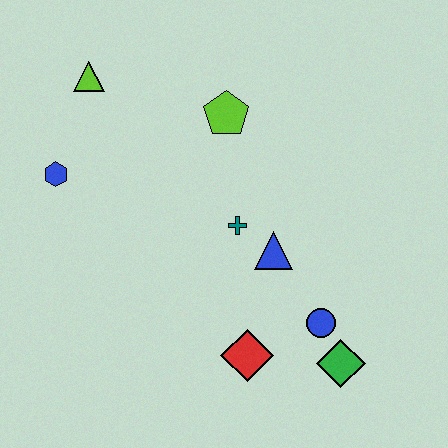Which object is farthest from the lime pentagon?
The green diamond is farthest from the lime pentagon.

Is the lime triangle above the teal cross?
Yes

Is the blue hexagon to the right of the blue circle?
No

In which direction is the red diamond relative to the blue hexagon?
The red diamond is to the right of the blue hexagon.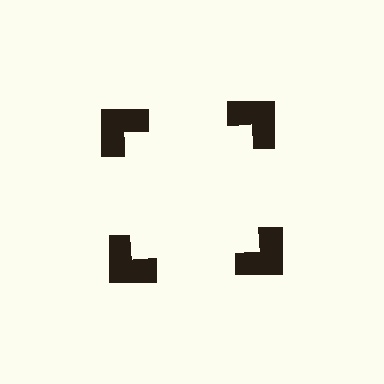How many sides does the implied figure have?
4 sides.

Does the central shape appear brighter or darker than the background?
It typically appears slightly brighter than the background, even though no actual brightness change is drawn.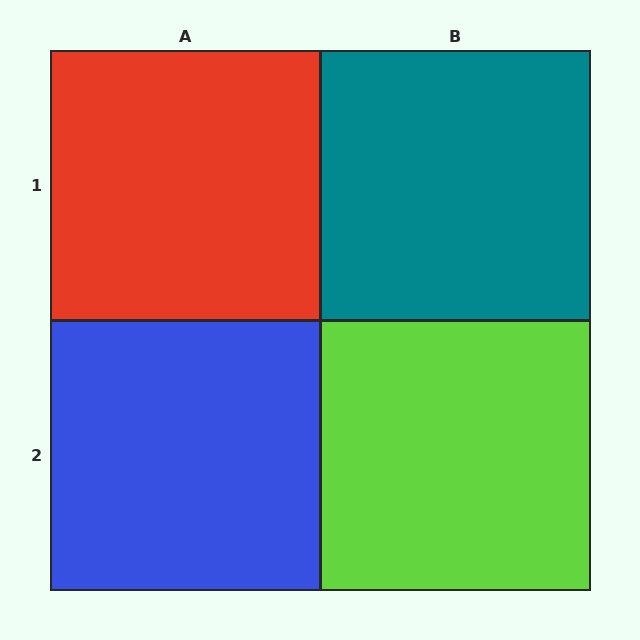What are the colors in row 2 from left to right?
Blue, lime.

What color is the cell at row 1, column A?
Red.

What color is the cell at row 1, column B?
Teal.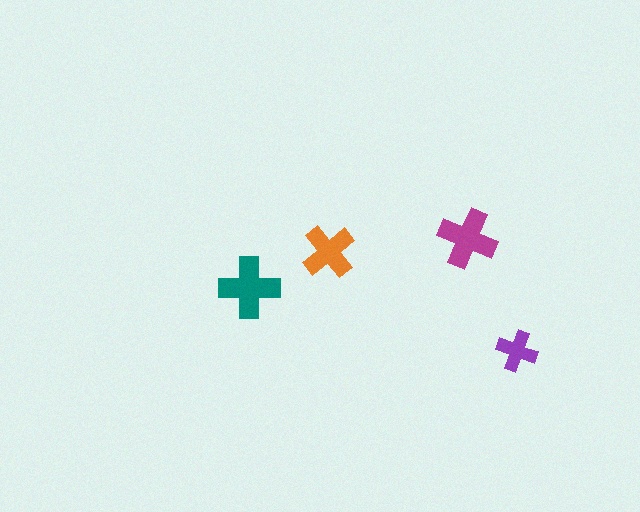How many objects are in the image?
There are 4 objects in the image.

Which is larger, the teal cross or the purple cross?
The teal one.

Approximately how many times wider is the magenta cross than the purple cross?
About 1.5 times wider.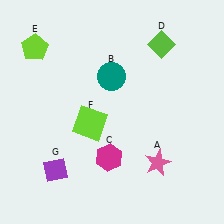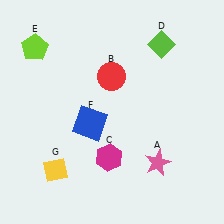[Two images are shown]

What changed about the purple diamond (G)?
In Image 1, G is purple. In Image 2, it changed to yellow.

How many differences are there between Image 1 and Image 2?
There are 3 differences between the two images.